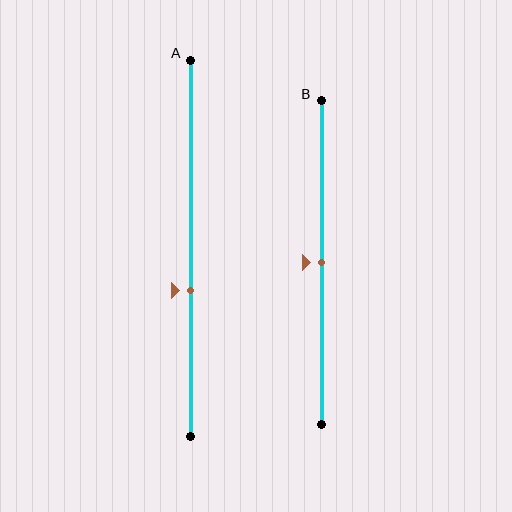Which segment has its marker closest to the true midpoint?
Segment B has its marker closest to the true midpoint.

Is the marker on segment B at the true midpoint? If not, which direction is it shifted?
Yes, the marker on segment B is at the true midpoint.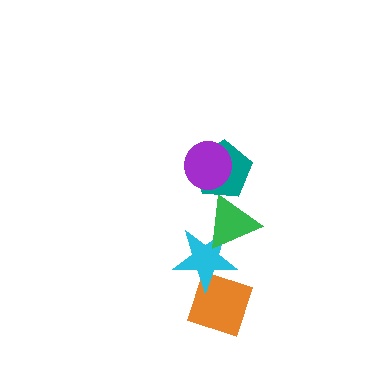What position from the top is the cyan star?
The cyan star is 4th from the top.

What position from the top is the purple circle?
The purple circle is 1st from the top.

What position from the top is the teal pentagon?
The teal pentagon is 2nd from the top.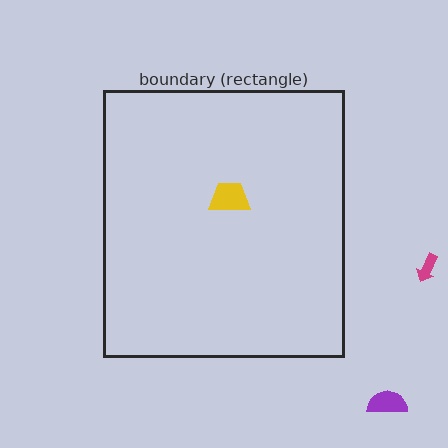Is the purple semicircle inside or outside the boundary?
Outside.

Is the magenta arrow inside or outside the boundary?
Outside.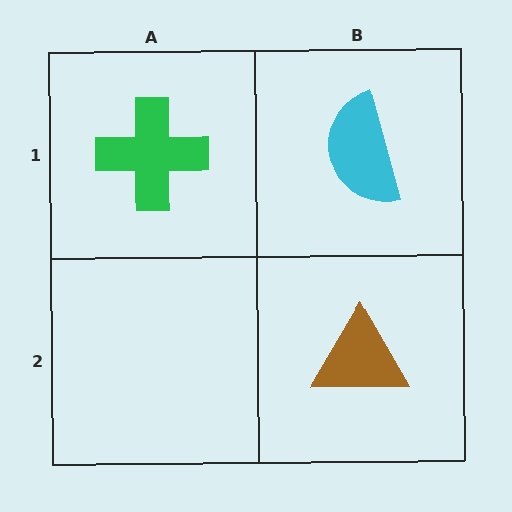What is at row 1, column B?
A cyan semicircle.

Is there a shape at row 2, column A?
No, that cell is empty.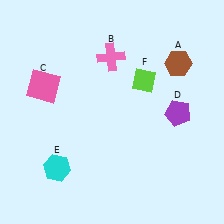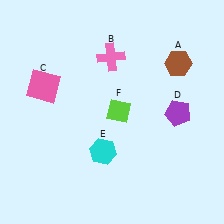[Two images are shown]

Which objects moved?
The objects that moved are: the cyan hexagon (E), the lime diamond (F).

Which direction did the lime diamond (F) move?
The lime diamond (F) moved down.